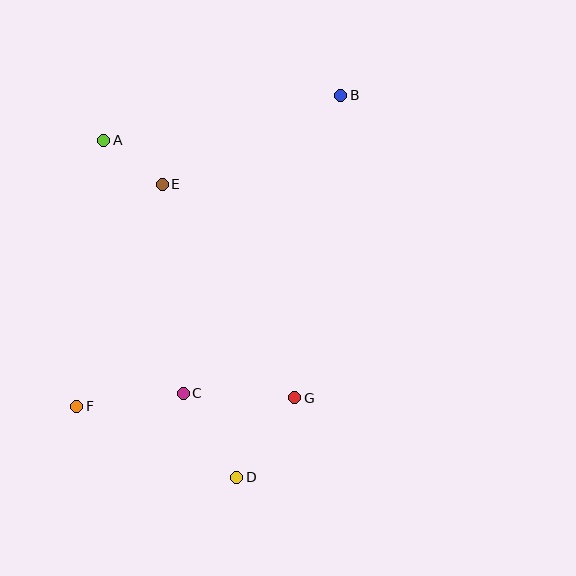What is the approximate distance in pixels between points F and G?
The distance between F and G is approximately 218 pixels.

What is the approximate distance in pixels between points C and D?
The distance between C and D is approximately 99 pixels.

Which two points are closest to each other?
Points A and E are closest to each other.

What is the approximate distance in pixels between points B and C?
The distance between B and C is approximately 337 pixels.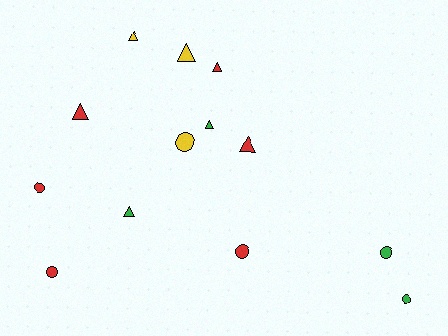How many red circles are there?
There are 3 red circles.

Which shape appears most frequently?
Triangle, with 7 objects.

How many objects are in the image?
There are 13 objects.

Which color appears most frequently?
Red, with 6 objects.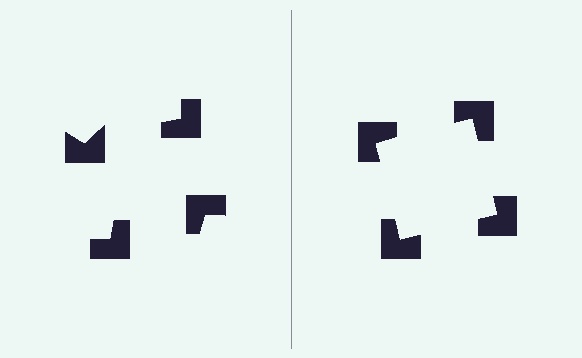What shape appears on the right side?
An illusory square.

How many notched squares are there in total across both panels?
8 — 4 on each side.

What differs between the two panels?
The notched squares are positioned identically on both sides; only the wedge orientations differ. On the right they align to a square; on the left they are misaligned.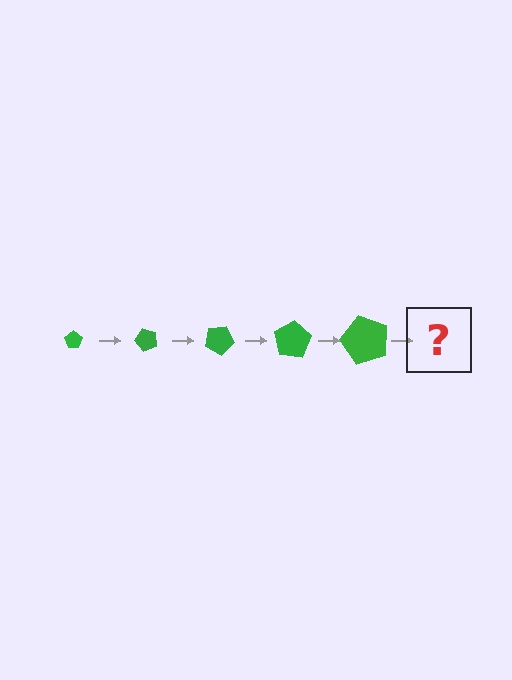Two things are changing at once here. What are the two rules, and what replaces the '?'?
The two rules are that the pentagon grows larger each step and it rotates 50 degrees each step. The '?' should be a pentagon, larger than the previous one and rotated 250 degrees from the start.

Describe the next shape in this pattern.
It should be a pentagon, larger than the previous one and rotated 250 degrees from the start.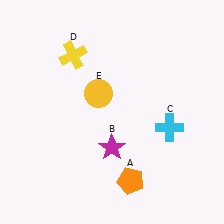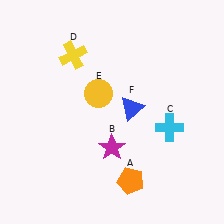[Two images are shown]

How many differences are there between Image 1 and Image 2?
There is 1 difference between the two images.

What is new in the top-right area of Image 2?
A blue triangle (F) was added in the top-right area of Image 2.